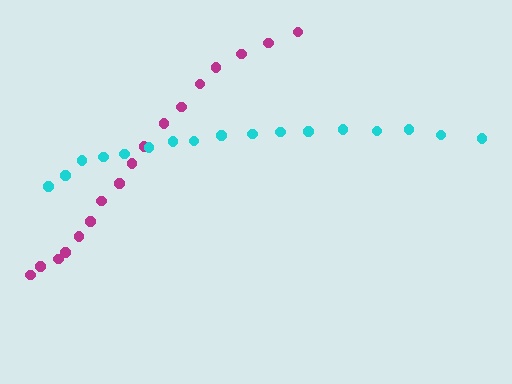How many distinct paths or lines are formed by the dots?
There are 2 distinct paths.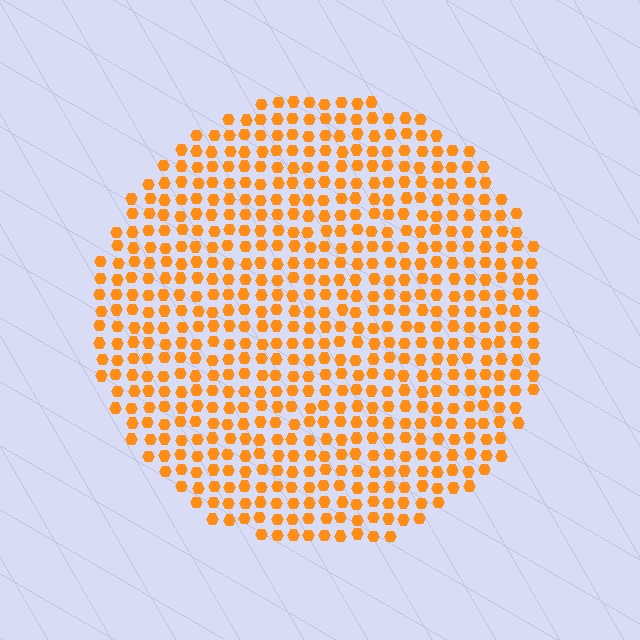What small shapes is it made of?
It is made of small hexagons.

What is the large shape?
The large shape is a circle.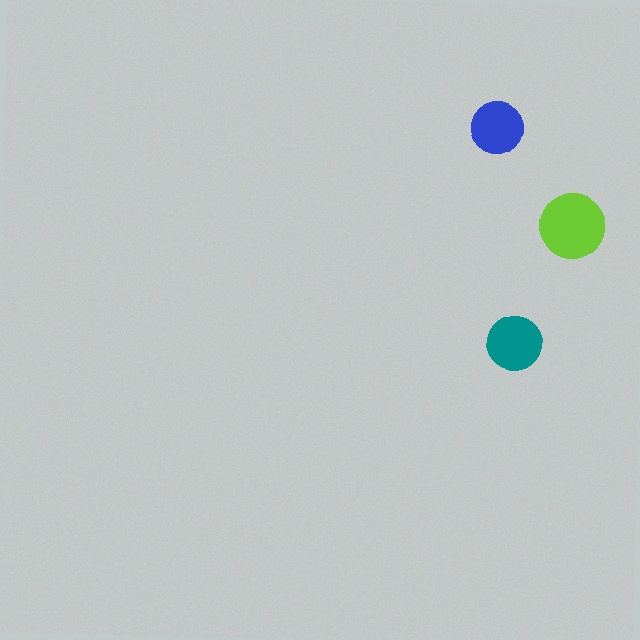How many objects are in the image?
There are 3 objects in the image.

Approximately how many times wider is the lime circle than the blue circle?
About 1.5 times wider.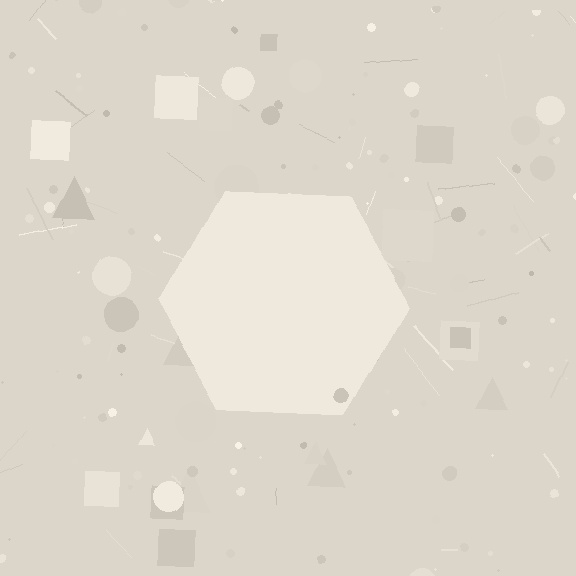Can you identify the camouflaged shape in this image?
The camouflaged shape is a hexagon.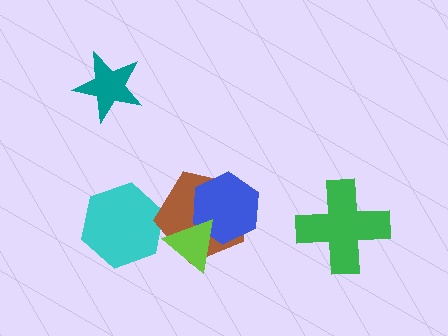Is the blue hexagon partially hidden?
Yes, it is partially covered by another shape.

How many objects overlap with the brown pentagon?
3 objects overlap with the brown pentagon.